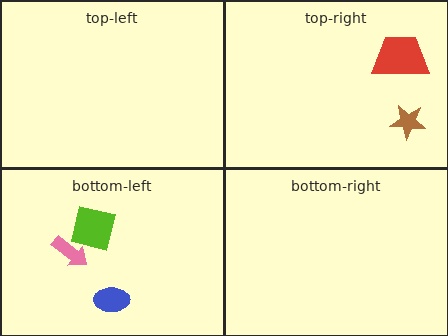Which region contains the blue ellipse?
The bottom-left region.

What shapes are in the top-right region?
The brown star, the red trapezoid.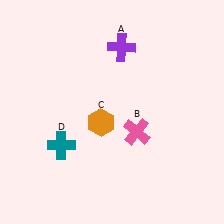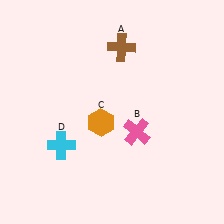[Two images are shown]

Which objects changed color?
A changed from purple to brown. D changed from teal to cyan.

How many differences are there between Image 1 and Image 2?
There are 2 differences between the two images.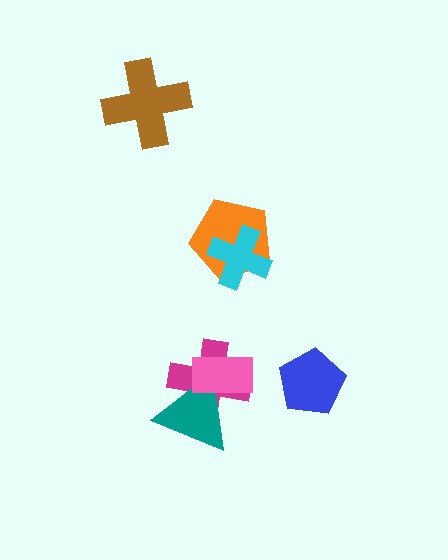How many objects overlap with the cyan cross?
1 object overlaps with the cyan cross.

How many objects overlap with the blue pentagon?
0 objects overlap with the blue pentagon.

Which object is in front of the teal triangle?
The pink rectangle is in front of the teal triangle.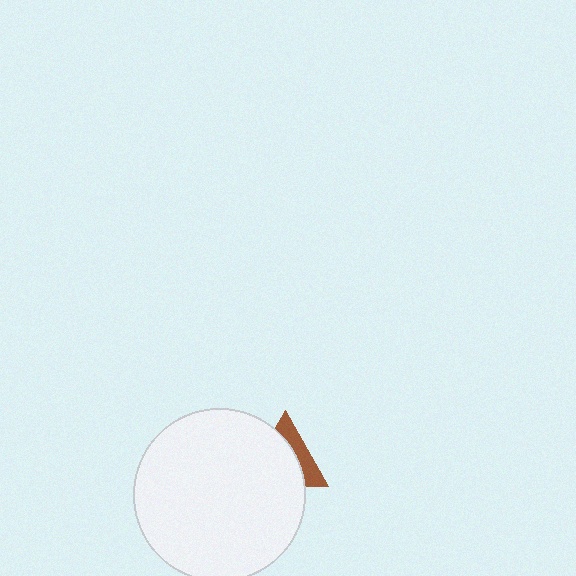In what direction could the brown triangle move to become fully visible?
The brown triangle could move toward the upper-right. That would shift it out from behind the white circle entirely.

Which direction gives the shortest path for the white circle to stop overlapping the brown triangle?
Moving toward the lower-left gives the shortest separation.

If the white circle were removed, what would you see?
You would see the complete brown triangle.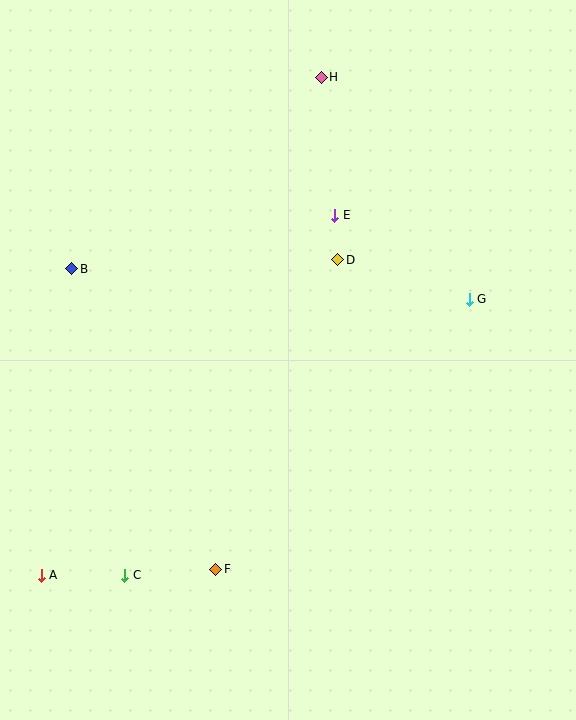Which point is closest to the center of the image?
Point D at (338, 260) is closest to the center.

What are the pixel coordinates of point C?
Point C is at (125, 575).